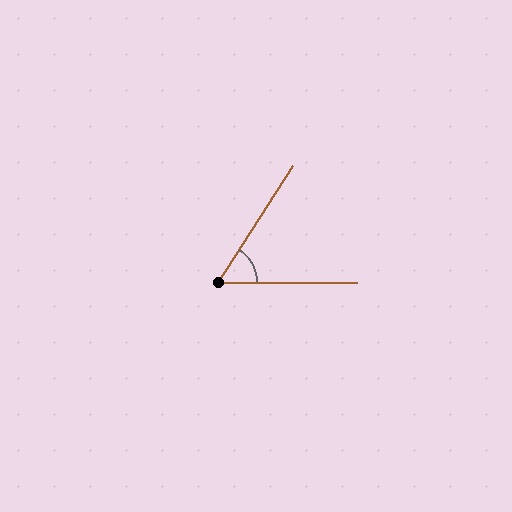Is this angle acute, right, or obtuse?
It is acute.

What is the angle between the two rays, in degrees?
Approximately 57 degrees.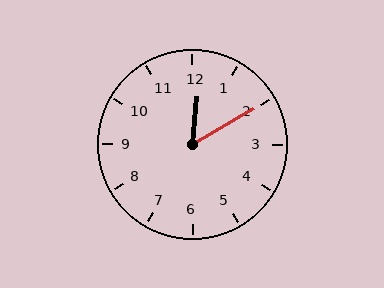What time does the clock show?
12:10.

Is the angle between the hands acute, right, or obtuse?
It is acute.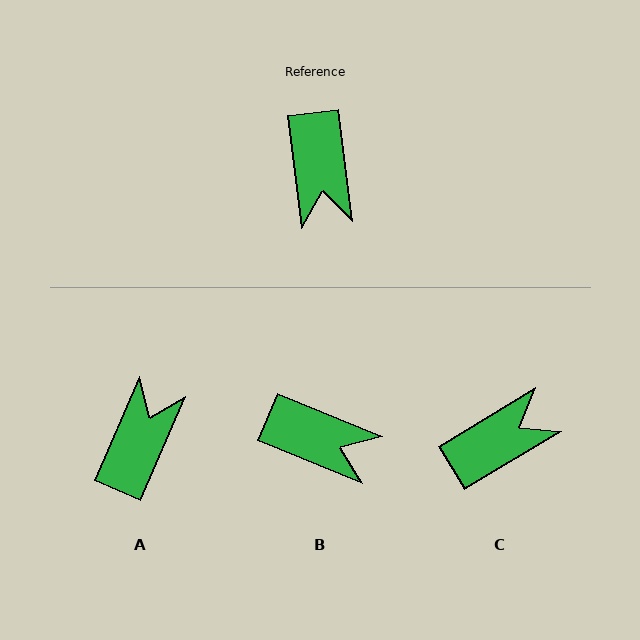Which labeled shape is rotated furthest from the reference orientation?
A, about 149 degrees away.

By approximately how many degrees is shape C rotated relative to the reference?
Approximately 114 degrees counter-clockwise.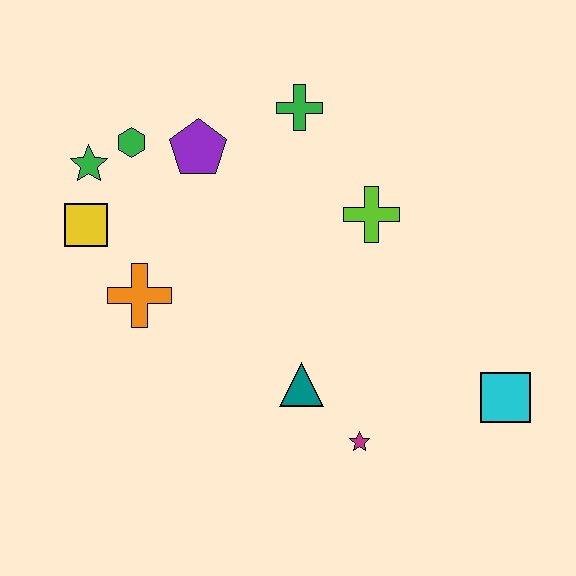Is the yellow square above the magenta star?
Yes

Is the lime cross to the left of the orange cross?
No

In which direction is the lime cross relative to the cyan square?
The lime cross is above the cyan square.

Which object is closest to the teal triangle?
The magenta star is closest to the teal triangle.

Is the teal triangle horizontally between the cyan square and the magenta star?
No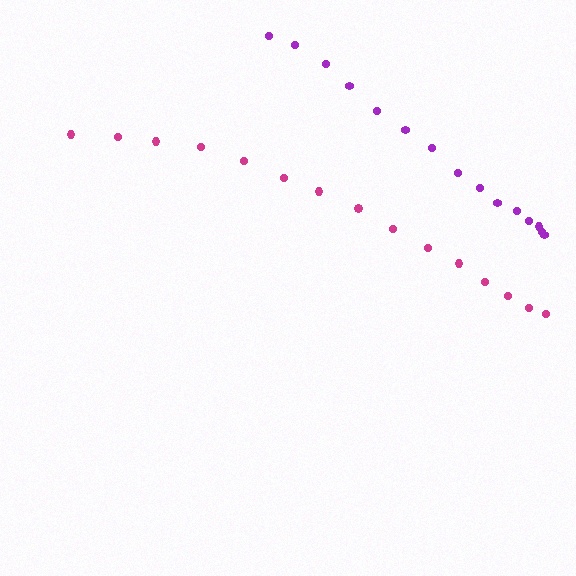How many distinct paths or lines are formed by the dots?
There are 2 distinct paths.